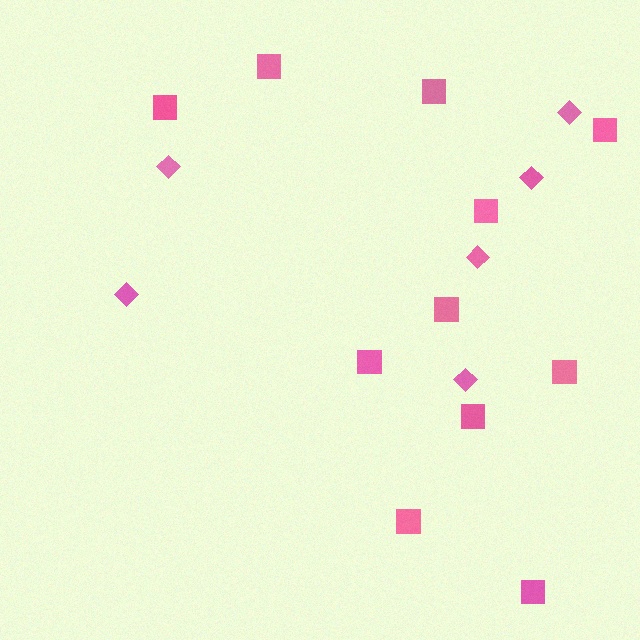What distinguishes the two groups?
There are 2 groups: one group of diamonds (6) and one group of squares (11).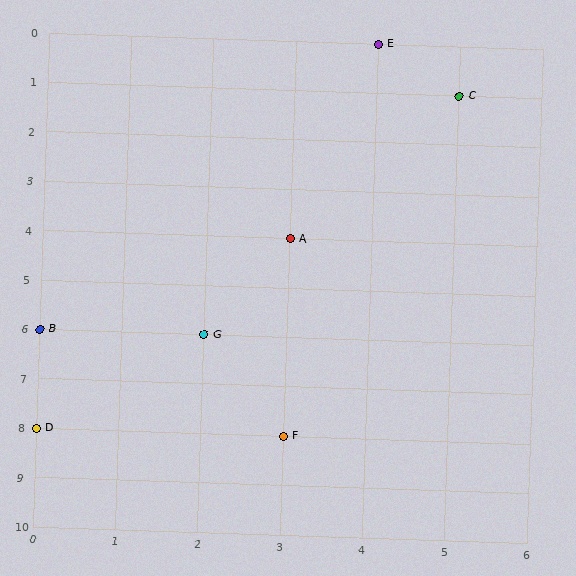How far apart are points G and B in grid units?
Points G and B are 2 columns apart.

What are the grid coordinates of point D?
Point D is at grid coordinates (0, 8).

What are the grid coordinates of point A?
Point A is at grid coordinates (3, 4).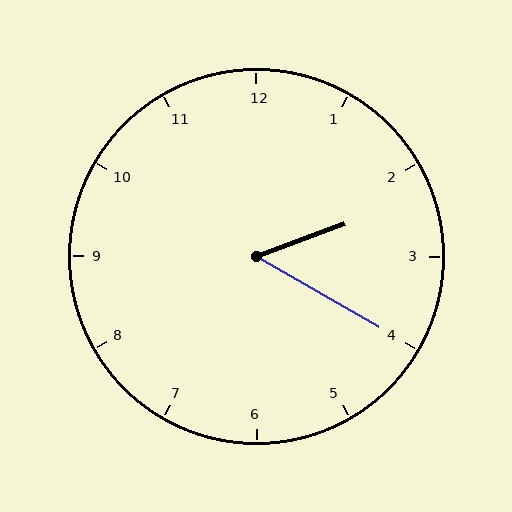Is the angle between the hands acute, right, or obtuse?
It is acute.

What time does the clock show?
2:20.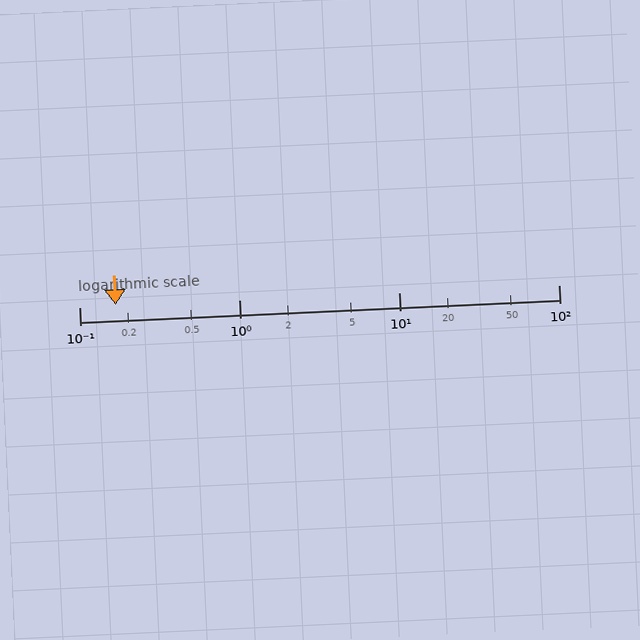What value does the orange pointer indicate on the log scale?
The pointer indicates approximately 0.17.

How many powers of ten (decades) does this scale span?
The scale spans 3 decades, from 0.1 to 100.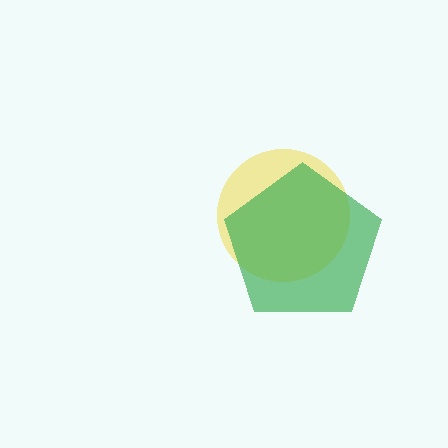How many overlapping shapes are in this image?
There are 2 overlapping shapes in the image.